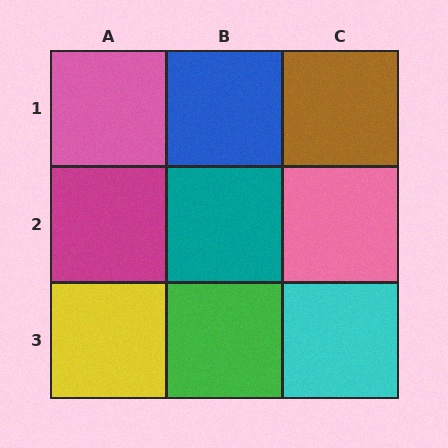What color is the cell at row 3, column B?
Green.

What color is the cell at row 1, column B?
Blue.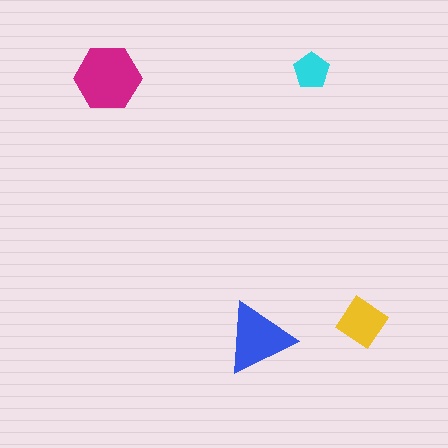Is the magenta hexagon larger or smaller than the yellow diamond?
Larger.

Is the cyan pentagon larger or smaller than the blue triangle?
Smaller.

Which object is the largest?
The magenta hexagon.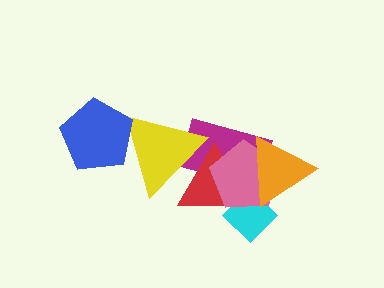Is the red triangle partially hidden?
Yes, it is partially covered by another shape.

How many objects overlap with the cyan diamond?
3 objects overlap with the cyan diamond.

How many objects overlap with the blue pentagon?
1 object overlaps with the blue pentagon.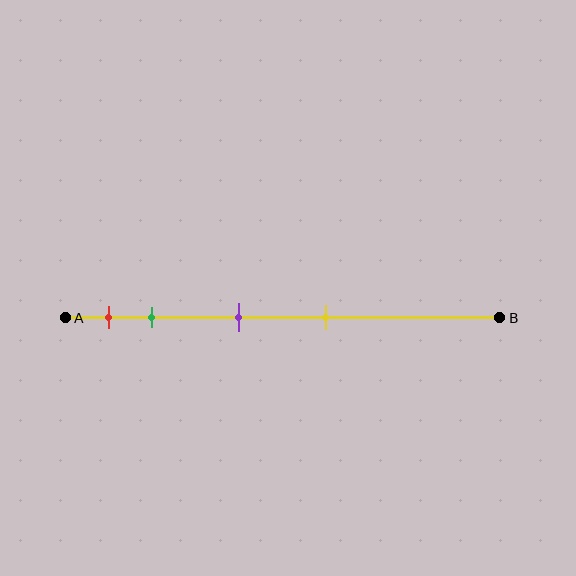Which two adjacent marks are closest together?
The red and green marks are the closest adjacent pair.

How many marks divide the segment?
There are 4 marks dividing the segment.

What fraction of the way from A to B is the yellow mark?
The yellow mark is approximately 60% (0.6) of the way from A to B.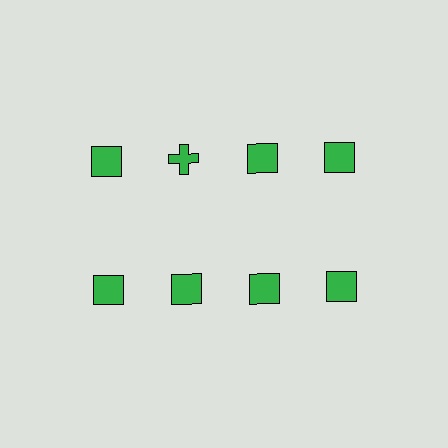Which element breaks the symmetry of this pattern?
The green cross in the top row, second from left column breaks the symmetry. All other shapes are green squares.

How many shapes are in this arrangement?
There are 8 shapes arranged in a grid pattern.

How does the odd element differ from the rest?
It has a different shape: cross instead of square.